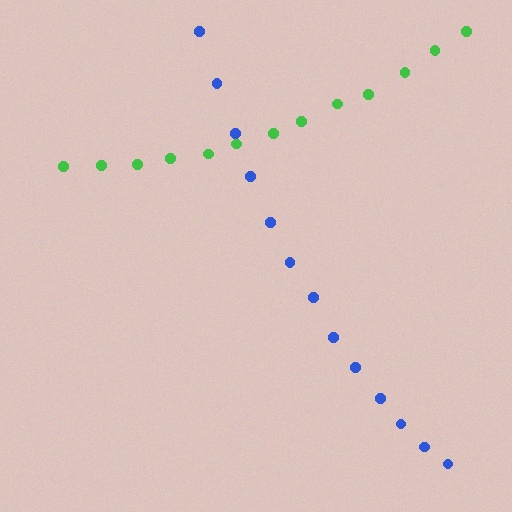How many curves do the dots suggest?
There are 2 distinct paths.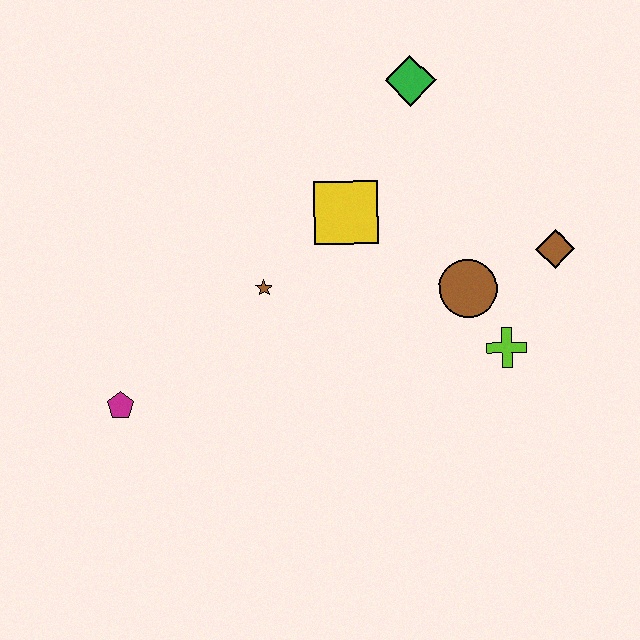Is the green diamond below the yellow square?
No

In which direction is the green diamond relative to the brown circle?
The green diamond is above the brown circle.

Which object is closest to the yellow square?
The brown star is closest to the yellow square.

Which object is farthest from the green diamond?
The magenta pentagon is farthest from the green diamond.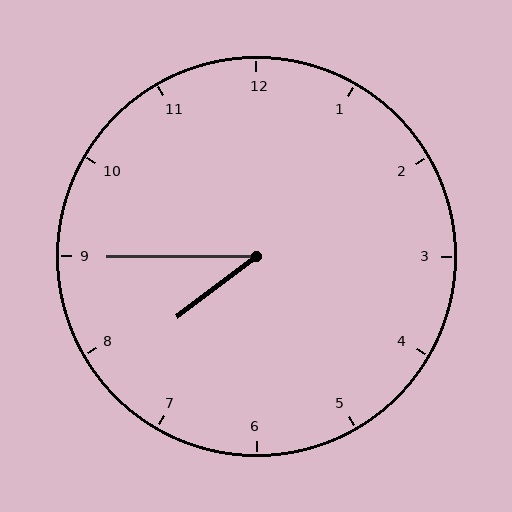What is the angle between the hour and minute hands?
Approximately 38 degrees.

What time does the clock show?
7:45.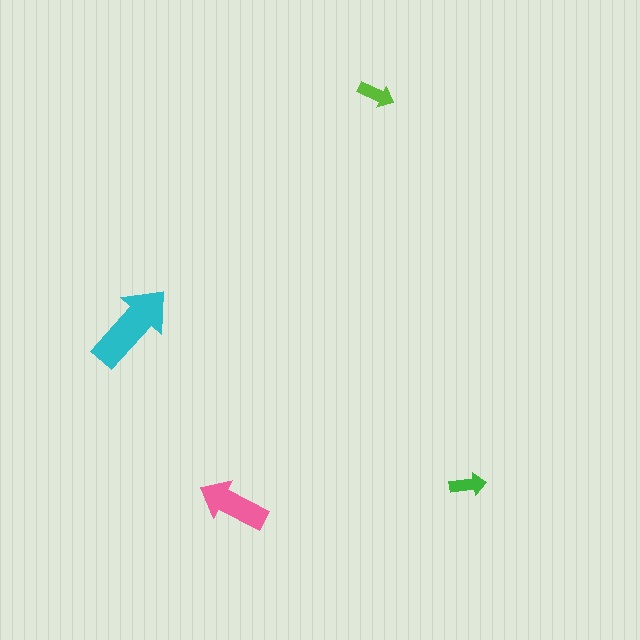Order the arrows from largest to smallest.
the cyan one, the pink one, the lime one, the green one.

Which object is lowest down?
The pink arrow is bottommost.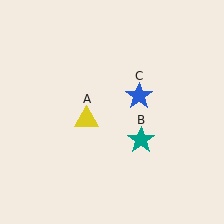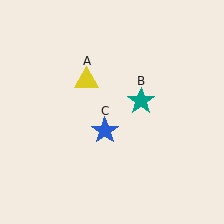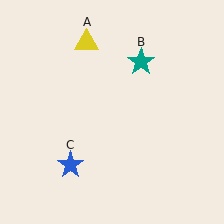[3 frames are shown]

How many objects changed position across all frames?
3 objects changed position: yellow triangle (object A), teal star (object B), blue star (object C).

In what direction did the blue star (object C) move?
The blue star (object C) moved down and to the left.